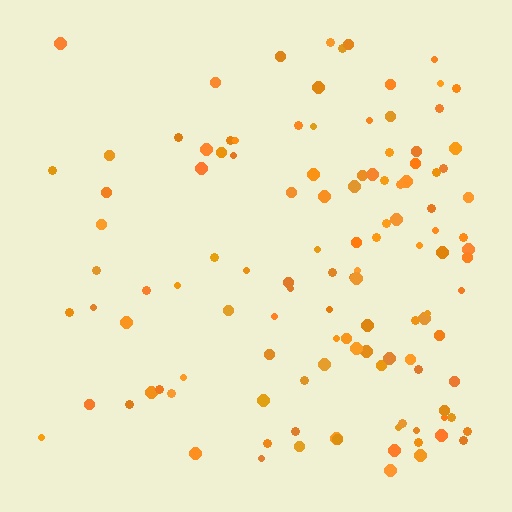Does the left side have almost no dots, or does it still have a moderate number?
Still a moderate number, just noticeably fewer than the right.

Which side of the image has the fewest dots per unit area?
The left.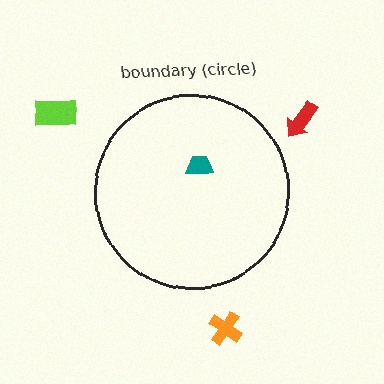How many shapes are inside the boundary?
1 inside, 3 outside.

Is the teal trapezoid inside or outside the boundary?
Inside.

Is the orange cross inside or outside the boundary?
Outside.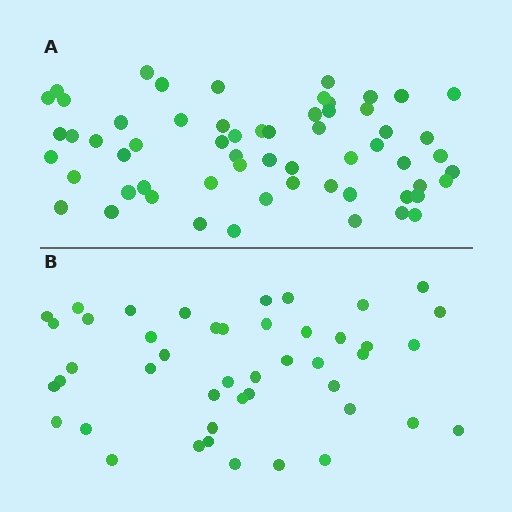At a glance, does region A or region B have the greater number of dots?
Region A (the top region) has more dots.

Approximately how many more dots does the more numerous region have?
Region A has approximately 15 more dots than region B.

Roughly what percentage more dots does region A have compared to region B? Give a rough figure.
About 35% more.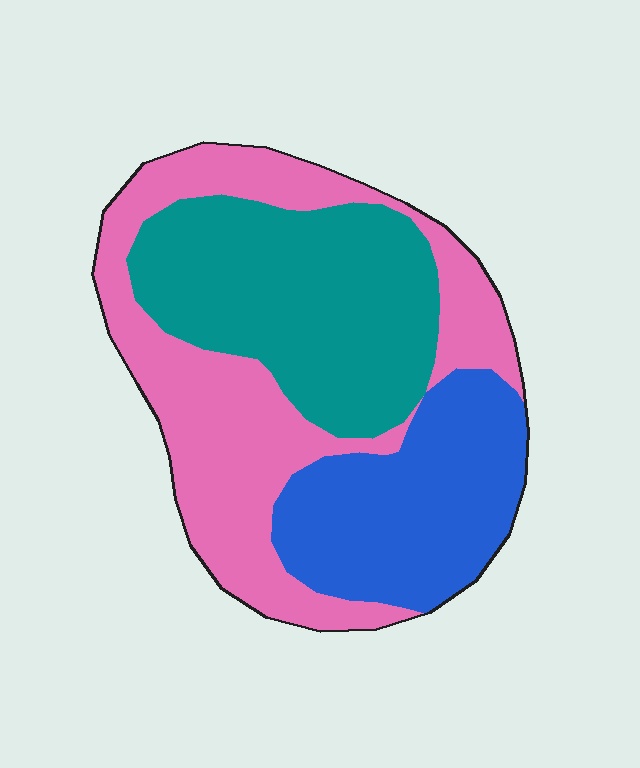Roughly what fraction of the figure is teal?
Teal takes up between a quarter and a half of the figure.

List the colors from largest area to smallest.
From largest to smallest: pink, teal, blue.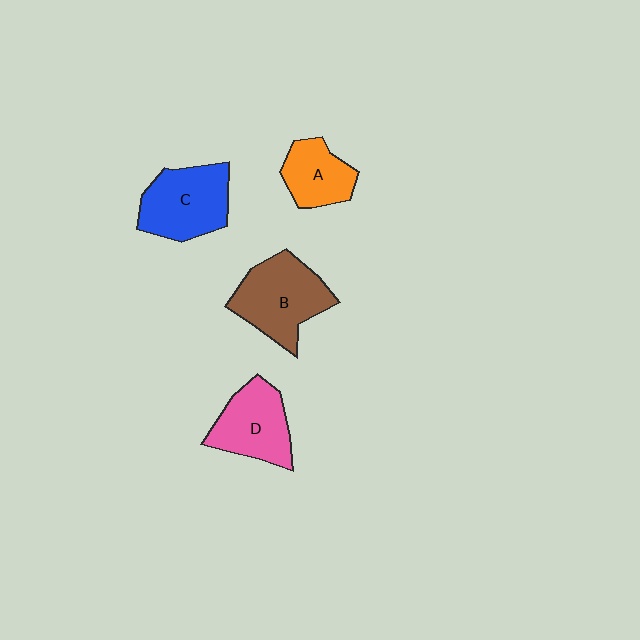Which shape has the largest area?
Shape B (brown).